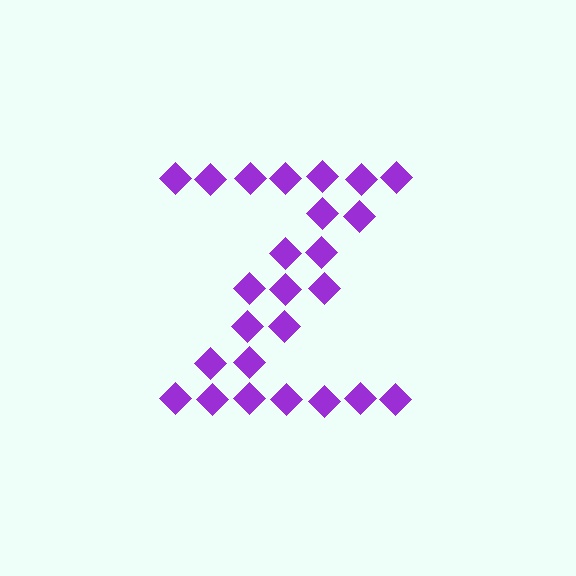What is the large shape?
The large shape is the letter Z.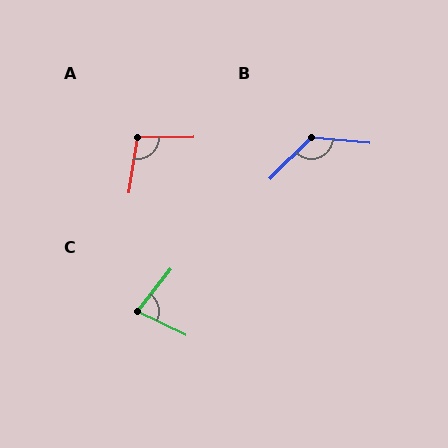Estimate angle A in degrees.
Approximately 99 degrees.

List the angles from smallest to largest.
C (78°), A (99°), B (130°).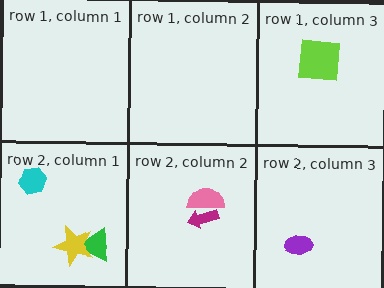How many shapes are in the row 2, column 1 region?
3.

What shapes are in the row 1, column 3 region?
The lime square.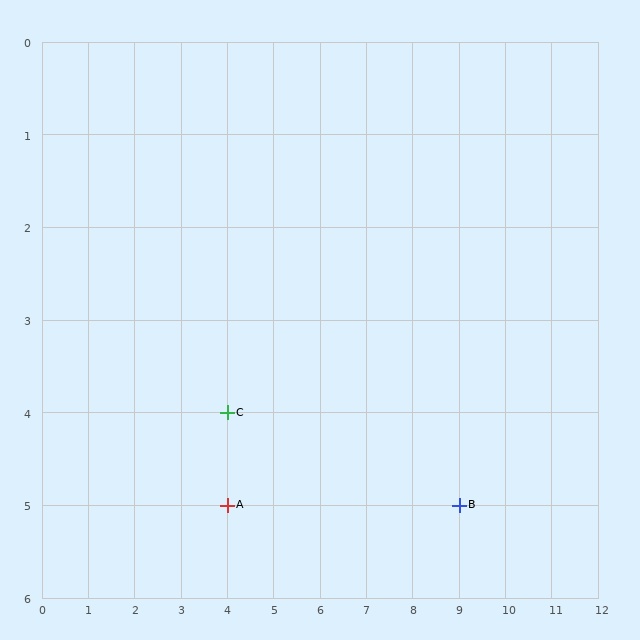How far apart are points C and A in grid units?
Points C and A are 1 row apart.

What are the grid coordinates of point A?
Point A is at grid coordinates (4, 5).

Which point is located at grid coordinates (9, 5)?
Point B is at (9, 5).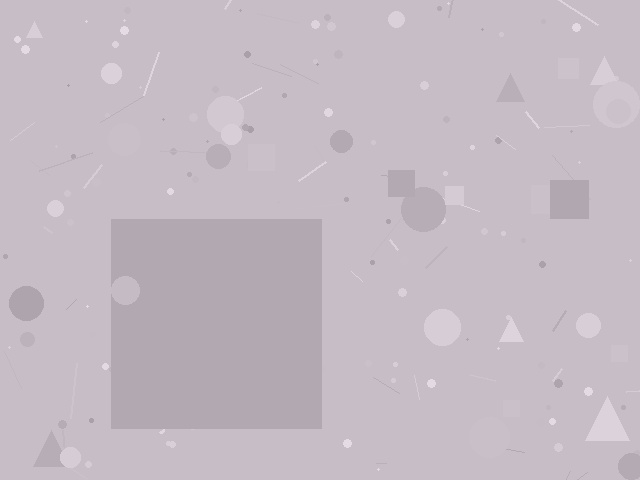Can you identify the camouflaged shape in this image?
The camouflaged shape is a square.